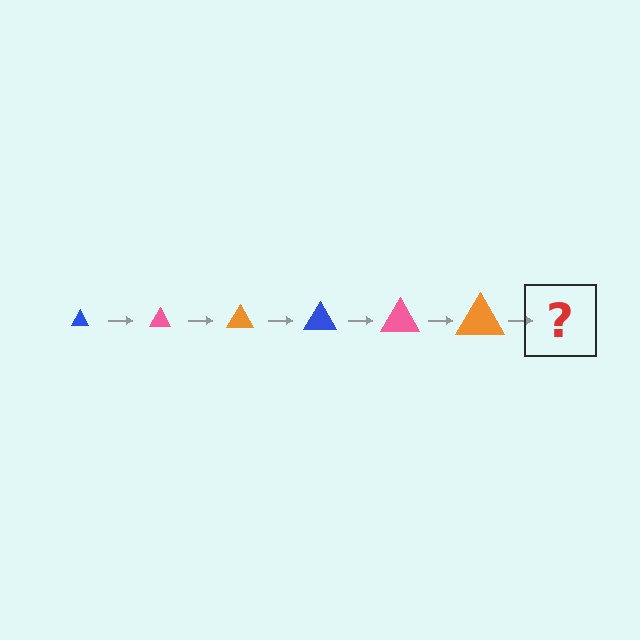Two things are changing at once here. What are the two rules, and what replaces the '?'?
The two rules are that the triangle grows larger each step and the color cycles through blue, pink, and orange. The '?' should be a blue triangle, larger than the previous one.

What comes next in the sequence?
The next element should be a blue triangle, larger than the previous one.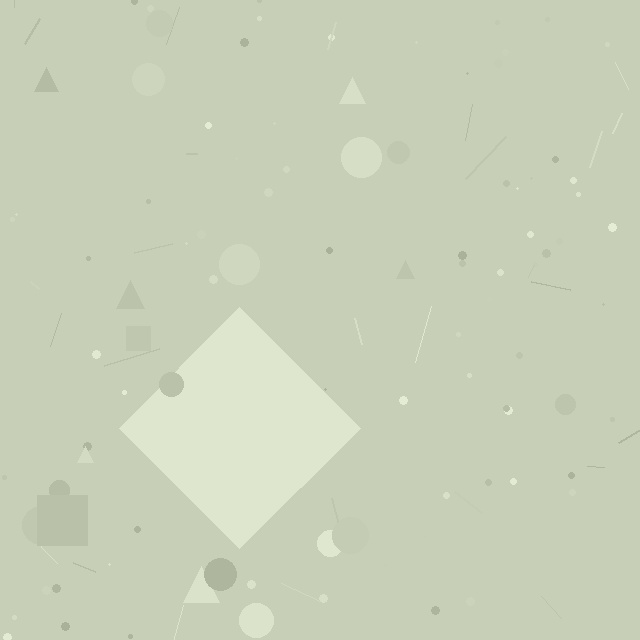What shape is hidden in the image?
A diamond is hidden in the image.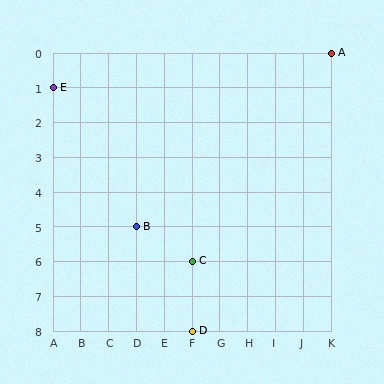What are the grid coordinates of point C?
Point C is at grid coordinates (F, 6).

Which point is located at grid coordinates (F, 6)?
Point C is at (F, 6).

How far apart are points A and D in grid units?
Points A and D are 5 columns and 8 rows apart (about 9.4 grid units diagonally).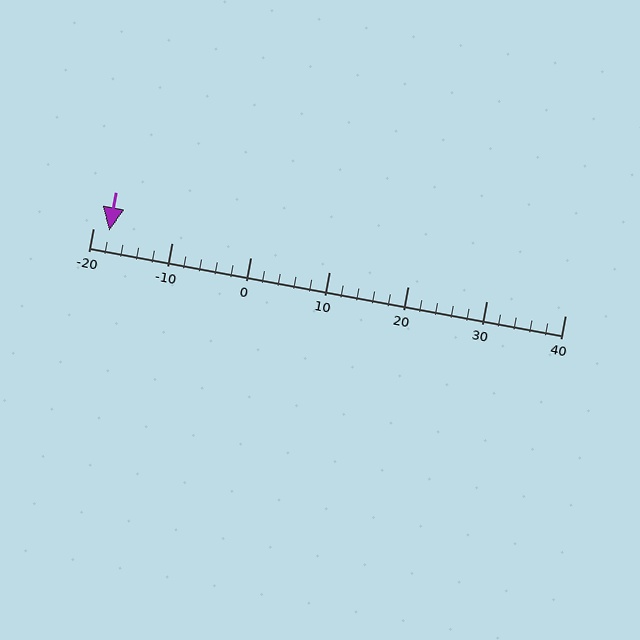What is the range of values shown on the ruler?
The ruler shows values from -20 to 40.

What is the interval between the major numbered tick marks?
The major tick marks are spaced 10 units apart.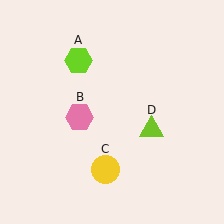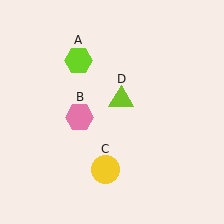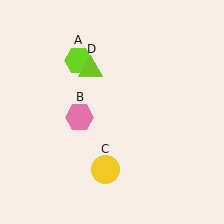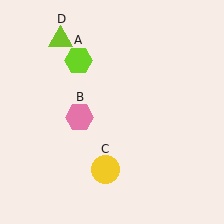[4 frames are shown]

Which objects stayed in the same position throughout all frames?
Lime hexagon (object A) and pink hexagon (object B) and yellow circle (object C) remained stationary.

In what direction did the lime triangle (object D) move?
The lime triangle (object D) moved up and to the left.